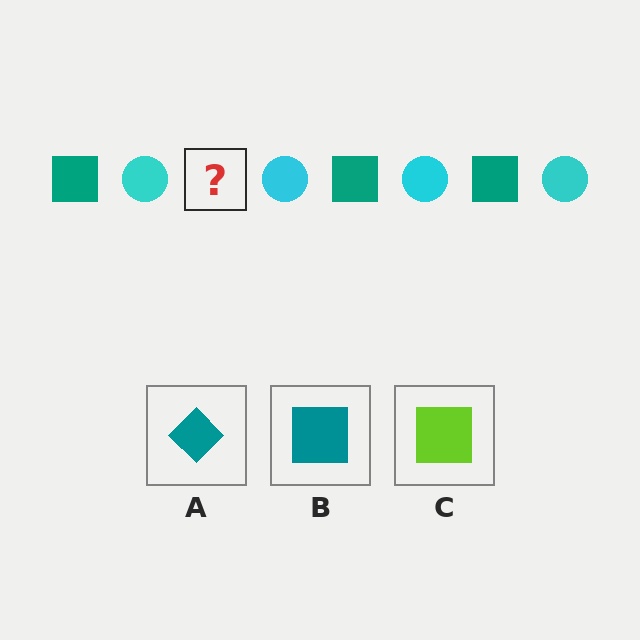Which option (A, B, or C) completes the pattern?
B.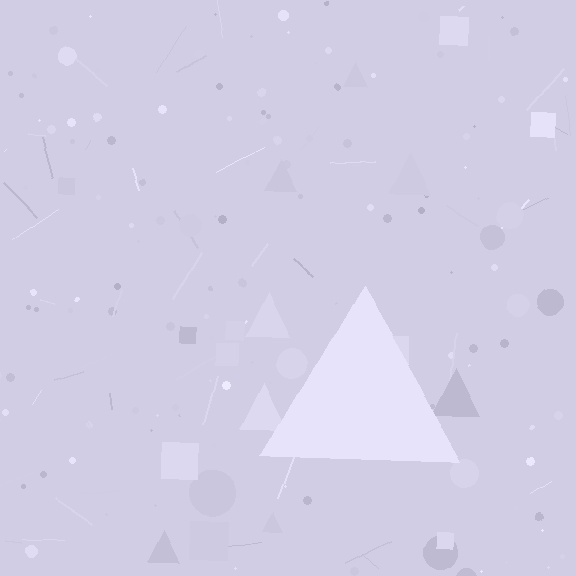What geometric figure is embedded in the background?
A triangle is embedded in the background.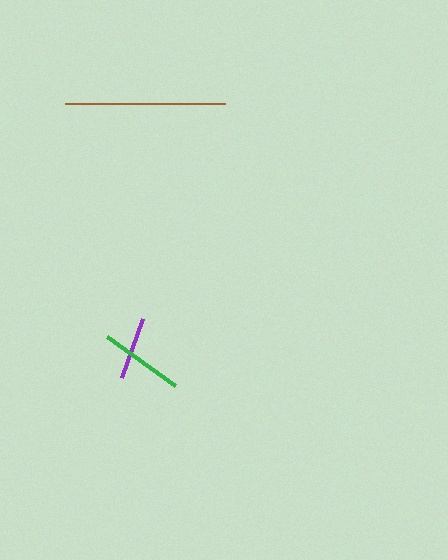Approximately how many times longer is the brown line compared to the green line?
The brown line is approximately 1.9 times the length of the green line.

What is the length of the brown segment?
The brown segment is approximately 160 pixels long.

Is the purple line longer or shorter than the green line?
The green line is longer than the purple line.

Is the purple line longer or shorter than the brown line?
The brown line is longer than the purple line.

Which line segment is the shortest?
The purple line is the shortest at approximately 62 pixels.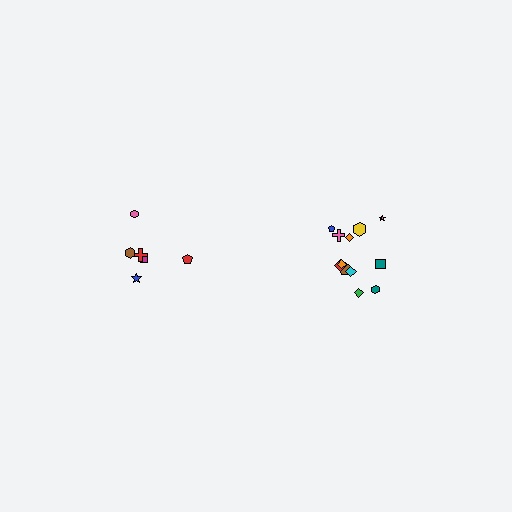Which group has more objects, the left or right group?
The right group.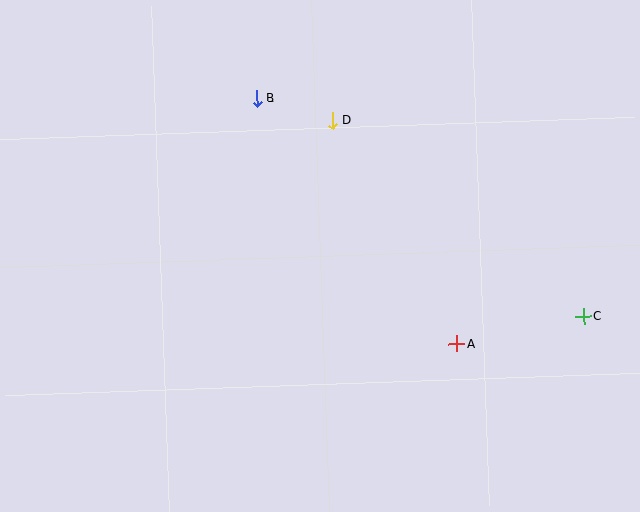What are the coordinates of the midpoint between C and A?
The midpoint between C and A is at (520, 330).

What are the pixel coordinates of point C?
Point C is at (583, 316).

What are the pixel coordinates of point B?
Point B is at (257, 98).